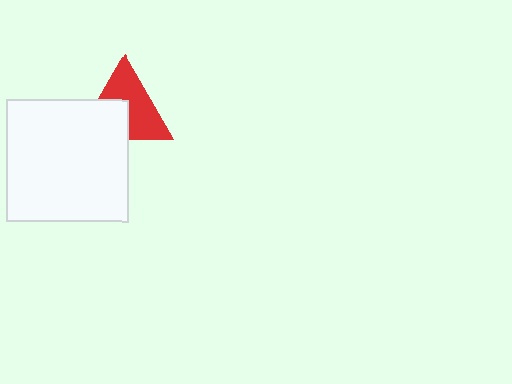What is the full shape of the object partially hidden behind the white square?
The partially hidden object is a red triangle.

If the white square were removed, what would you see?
You would see the complete red triangle.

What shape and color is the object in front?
The object in front is a white square.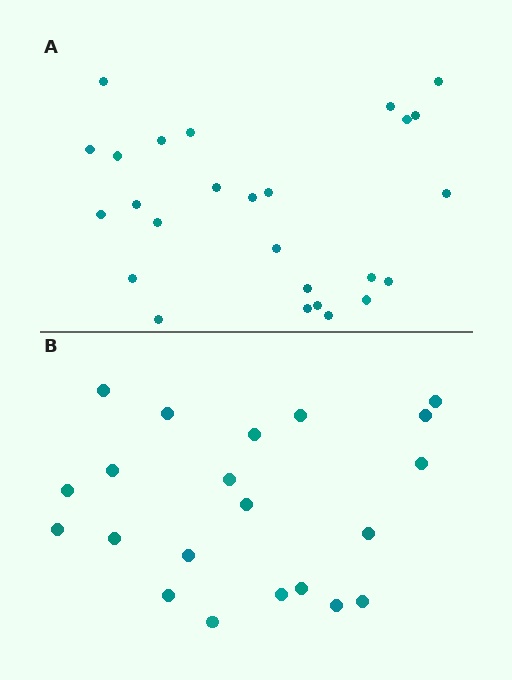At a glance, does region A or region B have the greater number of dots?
Region A (the top region) has more dots.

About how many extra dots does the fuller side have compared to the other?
Region A has about 5 more dots than region B.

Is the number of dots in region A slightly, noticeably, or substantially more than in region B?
Region A has only slightly more — the two regions are fairly close. The ratio is roughly 1.2 to 1.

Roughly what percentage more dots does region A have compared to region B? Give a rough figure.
About 25% more.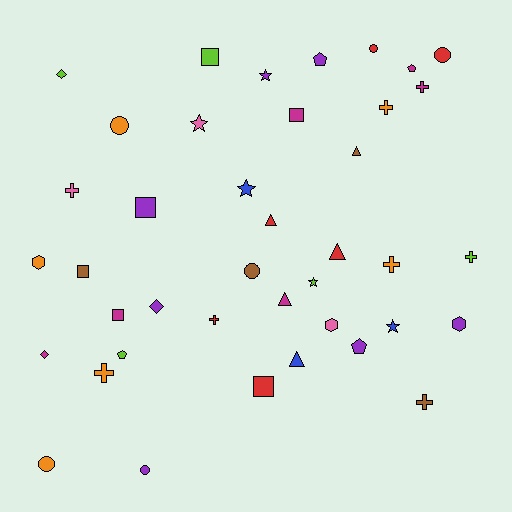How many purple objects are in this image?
There are 7 purple objects.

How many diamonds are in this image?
There are 3 diamonds.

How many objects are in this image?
There are 40 objects.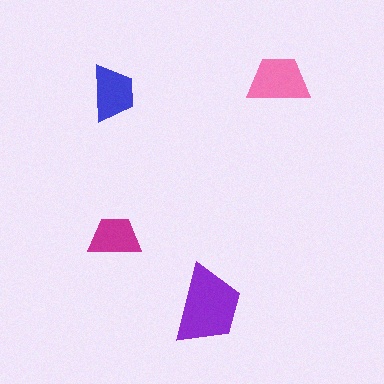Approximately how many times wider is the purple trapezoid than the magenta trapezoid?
About 1.5 times wider.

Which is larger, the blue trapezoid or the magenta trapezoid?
The blue one.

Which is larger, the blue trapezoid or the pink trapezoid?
The pink one.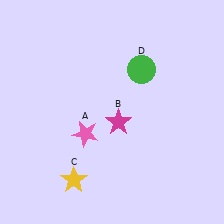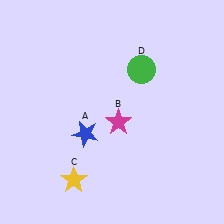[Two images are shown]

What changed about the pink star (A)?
In Image 1, A is pink. In Image 2, it changed to blue.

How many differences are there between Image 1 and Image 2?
There is 1 difference between the two images.